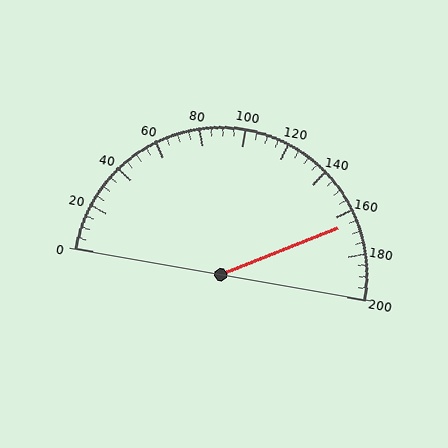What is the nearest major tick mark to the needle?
The nearest major tick mark is 160.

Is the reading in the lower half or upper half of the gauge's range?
The reading is in the upper half of the range (0 to 200).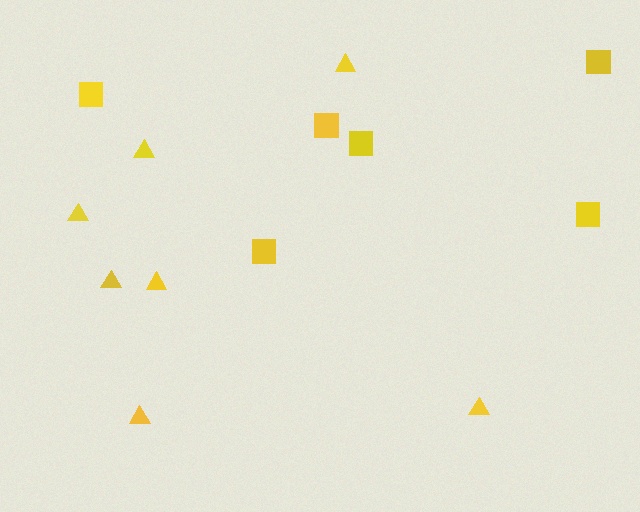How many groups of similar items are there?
There are 2 groups: one group of triangles (7) and one group of squares (6).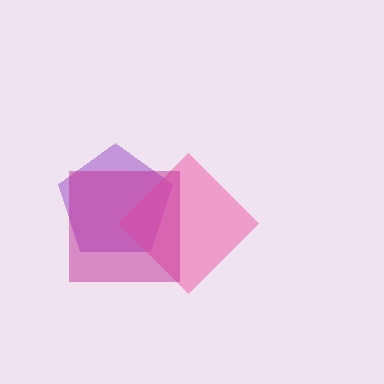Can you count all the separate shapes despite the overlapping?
Yes, there are 3 separate shapes.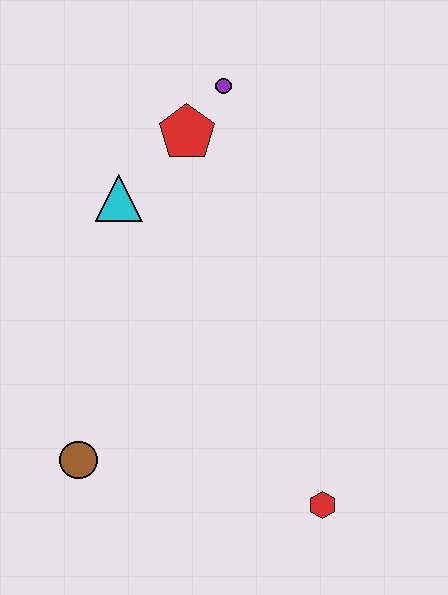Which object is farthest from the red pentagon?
The red hexagon is farthest from the red pentagon.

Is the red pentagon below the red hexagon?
No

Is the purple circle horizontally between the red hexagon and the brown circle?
Yes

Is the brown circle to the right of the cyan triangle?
No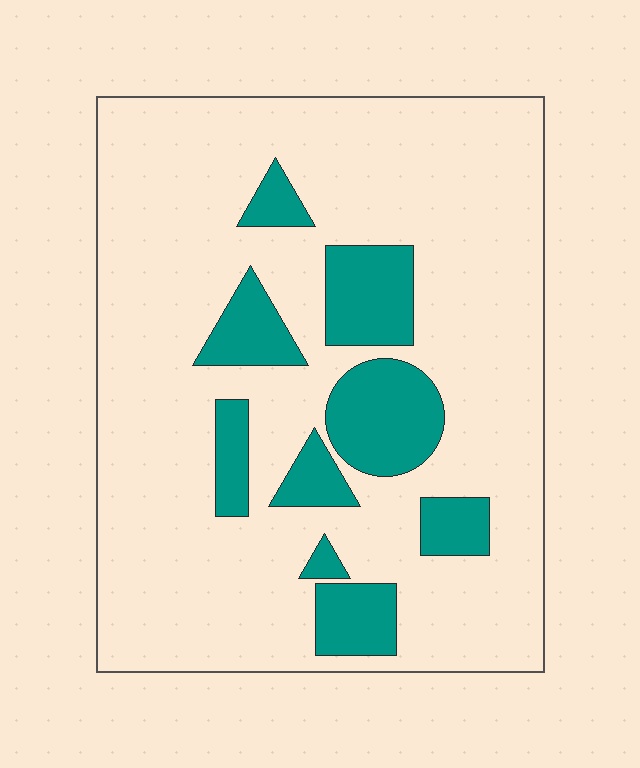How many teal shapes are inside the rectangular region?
9.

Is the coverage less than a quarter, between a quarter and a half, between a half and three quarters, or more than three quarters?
Less than a quarter.